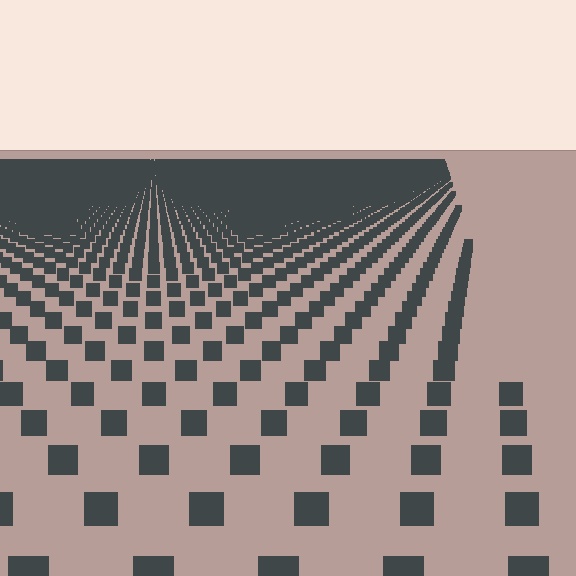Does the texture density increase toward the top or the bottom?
Density increases toward the top.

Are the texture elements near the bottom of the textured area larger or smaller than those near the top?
Larger. Near the bottom, elements are closer to the viewer and appear at a bigger on-screen size.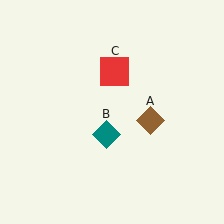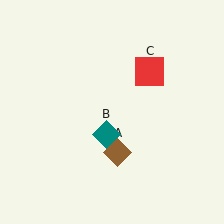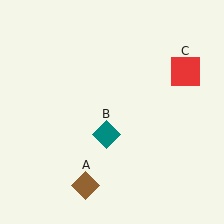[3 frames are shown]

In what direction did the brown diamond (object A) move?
The brown diamond (object A) moved down and to the left.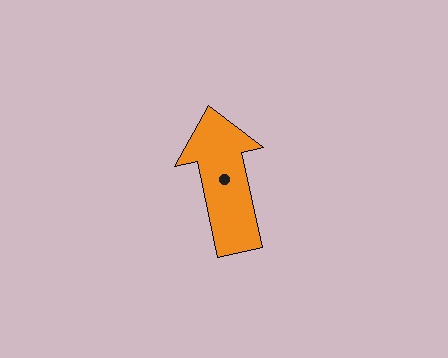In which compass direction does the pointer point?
North.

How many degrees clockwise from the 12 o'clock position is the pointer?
Approximately 348 degrees.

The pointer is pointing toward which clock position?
Roughly 12 o'clock.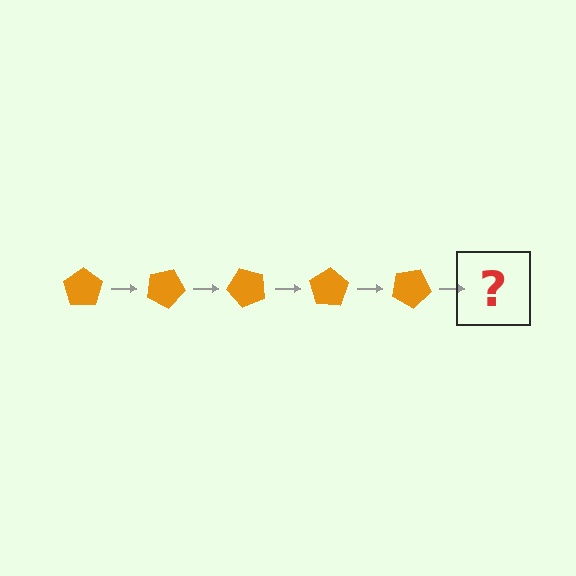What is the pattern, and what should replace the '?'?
The pattern is that the pentagon rotates 25 degrees each step. The '?' should be an orange pentagon rotated 125 degrees.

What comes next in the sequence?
The next element should be an orange pentagon rotated 125 degrees.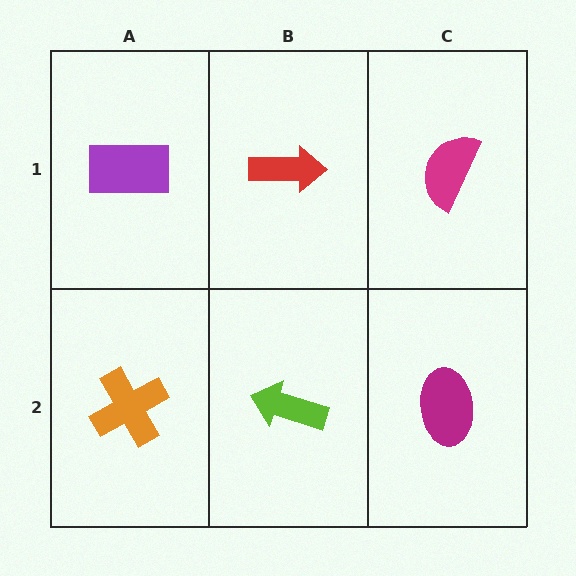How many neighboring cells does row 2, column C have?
2.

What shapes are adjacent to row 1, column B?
A lime arrow (row 2, column B), a purple rectangle (row 1, column A), a magenta semicircle (row 1, column C).